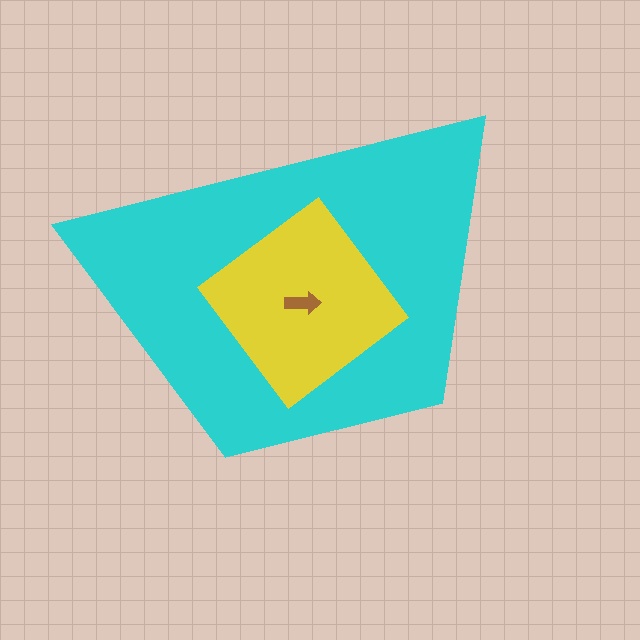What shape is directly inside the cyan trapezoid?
The yellow diamond.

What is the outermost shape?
The cyan trapezoid.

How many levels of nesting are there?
3.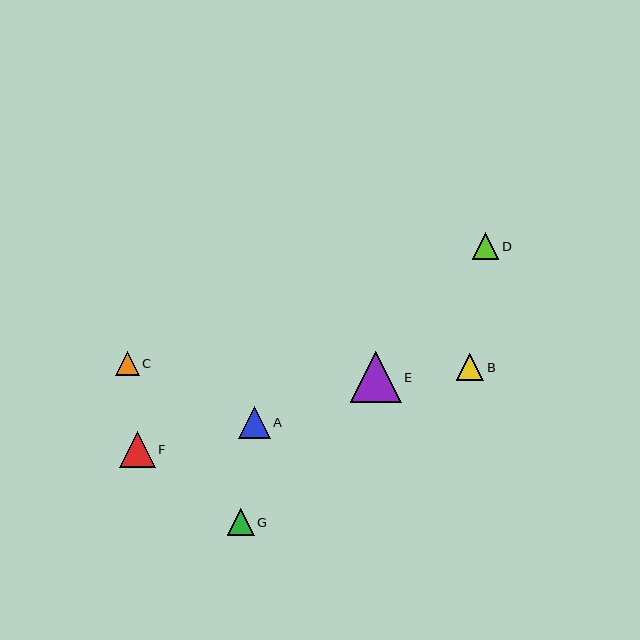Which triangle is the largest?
Triangle E is the largest with a size of approximately 51 pixels.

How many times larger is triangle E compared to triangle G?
Triangle E is approximately 1.9 times the size of triangle G.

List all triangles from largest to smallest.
From largest to smallest: E, F, A, B, G, D, C.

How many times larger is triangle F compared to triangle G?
Triangle F is approximately 1.3 times the size of triangle G.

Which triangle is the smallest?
Triangle C is the smallest with a size of approximately 23 pixels.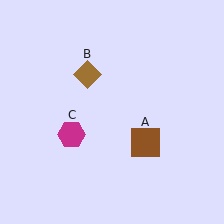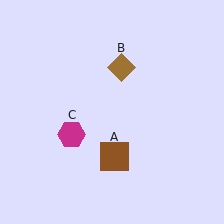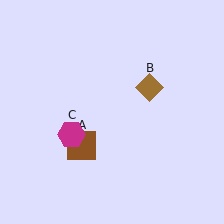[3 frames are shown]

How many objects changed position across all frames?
2 objects changed position: brown square (object A), brown diamond (object B).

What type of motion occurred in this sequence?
The brown square (object A), brown diamond (object B) rotated clockwise around the center of the scene.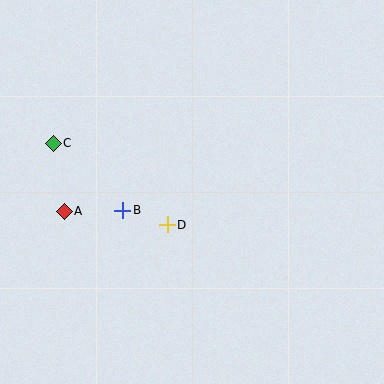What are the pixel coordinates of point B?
Point B is at (123, 210).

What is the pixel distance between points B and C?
The distance between B and C is 97 pixels.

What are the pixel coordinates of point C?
Point C is at (53, 143).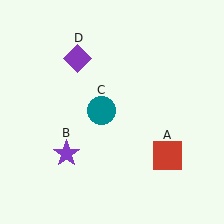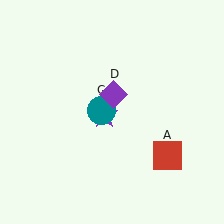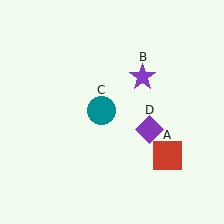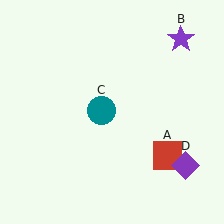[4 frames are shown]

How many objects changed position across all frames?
2 objects changed position: purple star (object B), purple diamond (object D).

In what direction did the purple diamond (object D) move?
The purple diamond (object D) moved down and to the right.